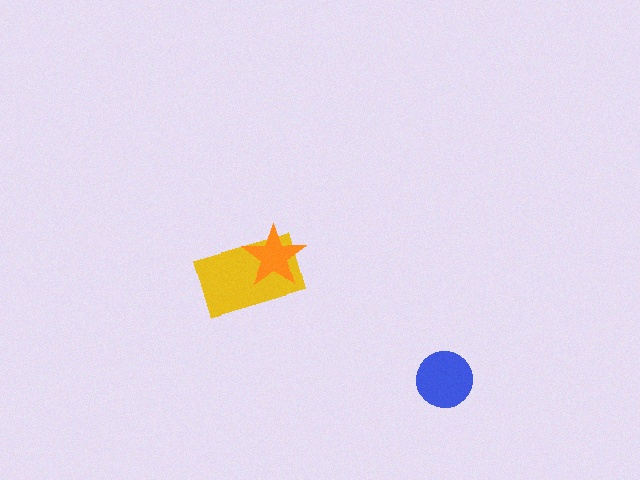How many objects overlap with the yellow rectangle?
1 object overlaps with the yellow rectangle.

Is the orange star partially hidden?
No, no other shape covers it.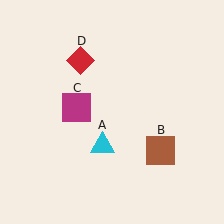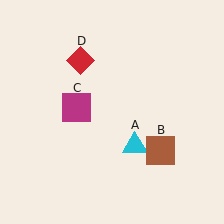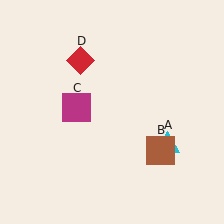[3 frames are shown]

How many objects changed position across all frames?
1 object changed position: cyan triangle (object A).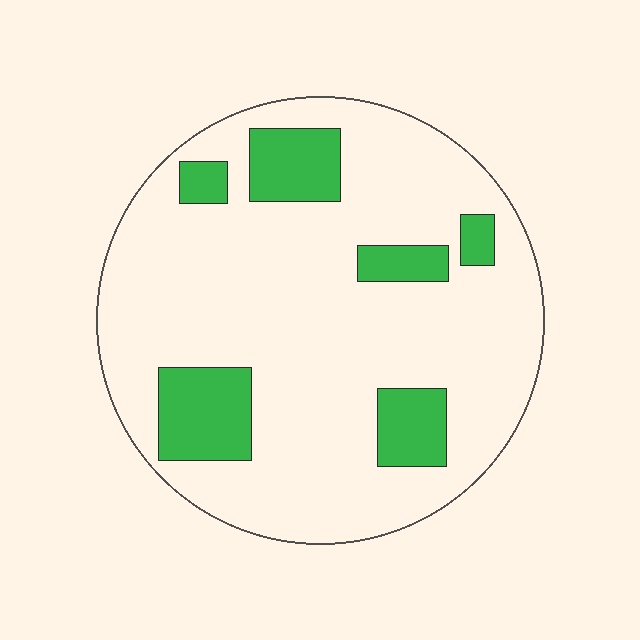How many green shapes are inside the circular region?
6.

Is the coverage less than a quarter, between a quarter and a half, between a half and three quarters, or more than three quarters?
Less than a quarter.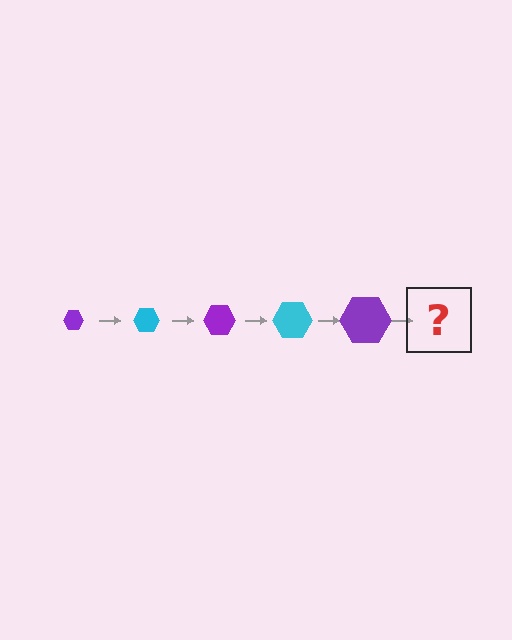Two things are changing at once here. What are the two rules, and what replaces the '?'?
The two rules are that the hexagon grows larger each step and the color cycles through purple and cyan. The '?' should be a cyan hexagon, larger than the previous one.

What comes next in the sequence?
The next element should be a cyan hexagon, larger than the previous one.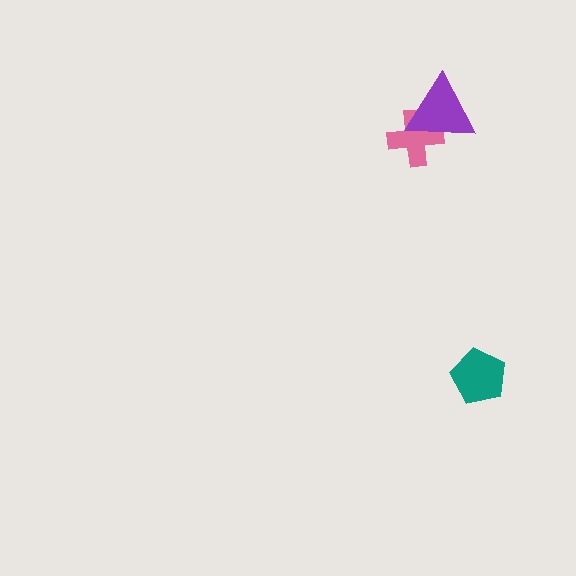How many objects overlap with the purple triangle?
1 object overlaps with the purple triangle.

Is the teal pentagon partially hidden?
No, no other shape covers it.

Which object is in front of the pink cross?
The purple triangle is in front of the pink cross.